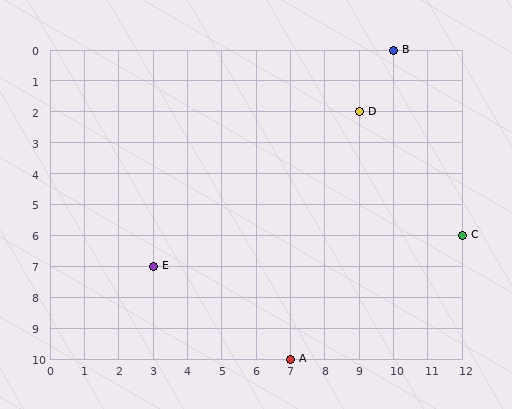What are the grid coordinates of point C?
Point C is at grid coordinates (12, 6).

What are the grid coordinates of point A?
Point A is at grid coordinates (7, 10).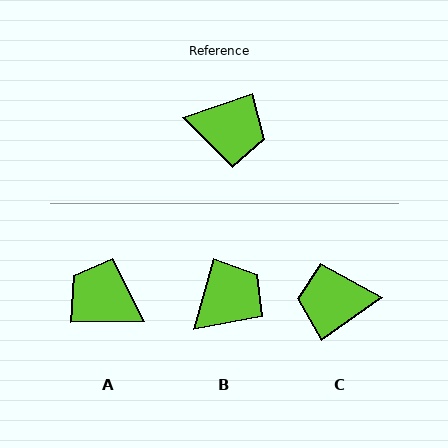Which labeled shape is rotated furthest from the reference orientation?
C, about 165 degrees away.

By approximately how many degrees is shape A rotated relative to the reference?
Approximately 162 degrees counter-clockwise.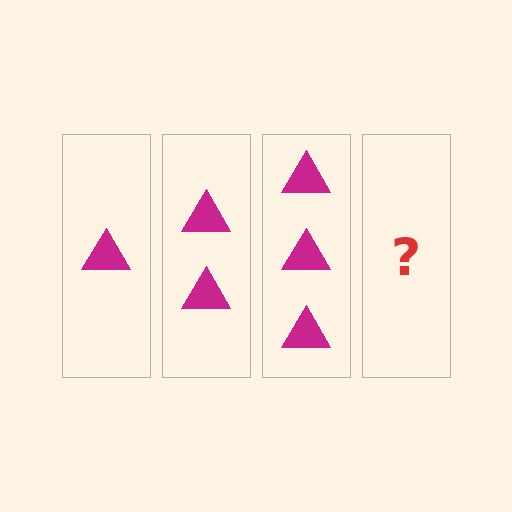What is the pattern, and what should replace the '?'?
The pattern is that each step adds one more triangle. The '?' should be 4 triangles.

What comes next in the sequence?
The next element should be 4 triangles.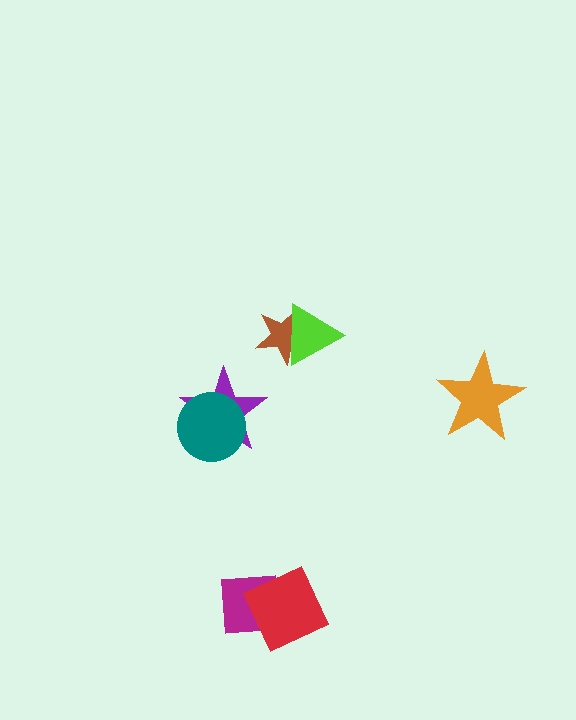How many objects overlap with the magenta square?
1 object overlaps with the magenta square.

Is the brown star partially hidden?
Yes, it is partially covered by another shape.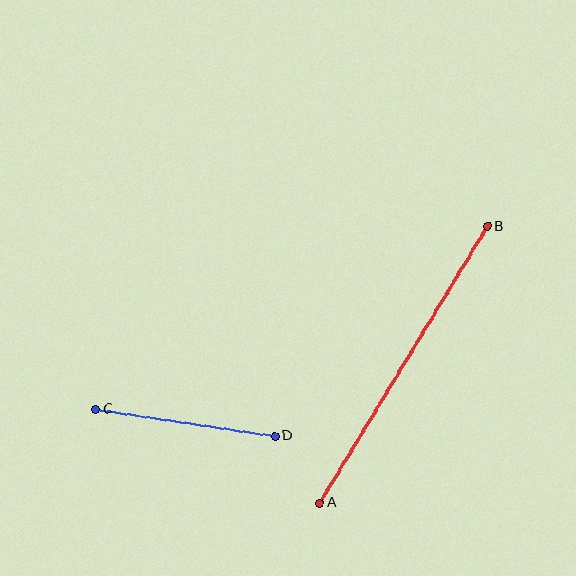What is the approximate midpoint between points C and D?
The midpoint is at approximately (185, 423) pixels.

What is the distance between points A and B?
The distance is approximately 323 pixels.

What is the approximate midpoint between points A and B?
The midpoint is at approximately (404, 365) pixels.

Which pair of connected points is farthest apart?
Points A and B are farthest apart.